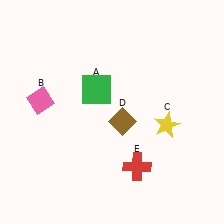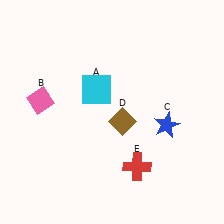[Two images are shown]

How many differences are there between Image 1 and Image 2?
There are 2 differences between the two images.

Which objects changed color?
A changed from green to cyan. C changed from yellow to blue.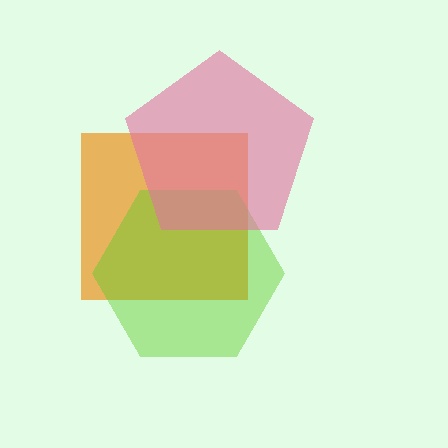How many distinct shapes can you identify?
There are 3 distinct shapes: an orange square, a lime hexagon, a pink pentagon.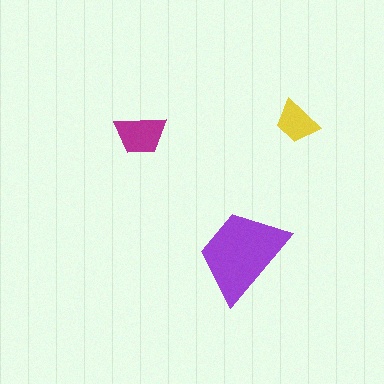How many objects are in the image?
There are 3 objects in the image.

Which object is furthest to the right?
The yellow trapezoid is rightmost.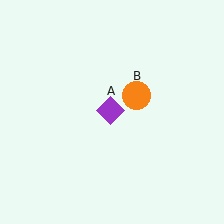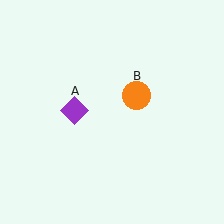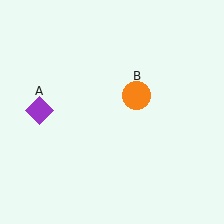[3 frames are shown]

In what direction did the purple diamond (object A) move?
The purple diamond (object A) moved left.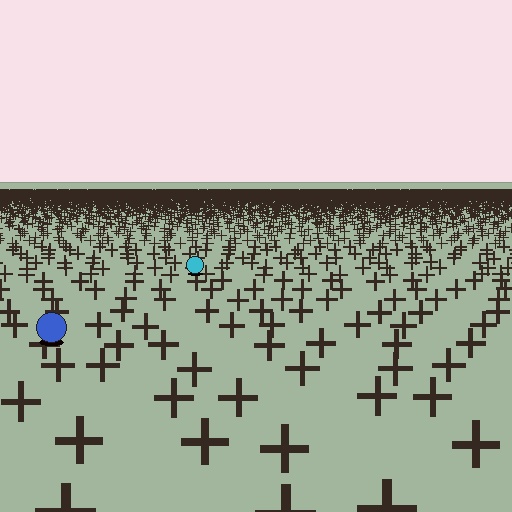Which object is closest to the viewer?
The blue circle is closest. The texture marks near it are larger and more spread out.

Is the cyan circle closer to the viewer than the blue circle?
No. The blue circle is closer — you can tell from the texture gradient: the ground texture is coarser near it.